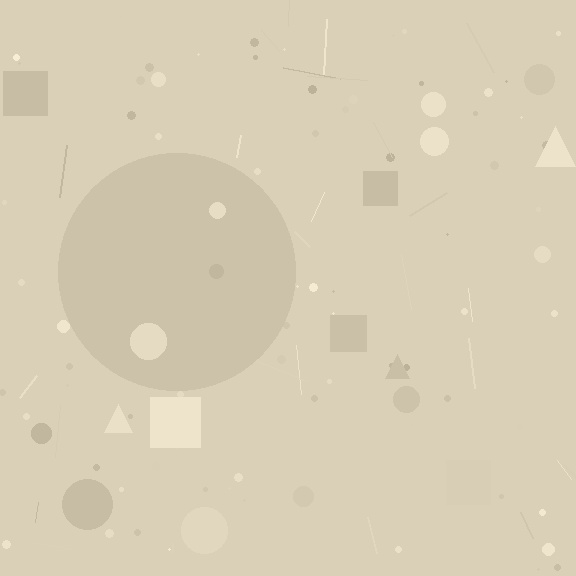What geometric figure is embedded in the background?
A circle is embedded in the background.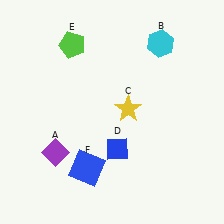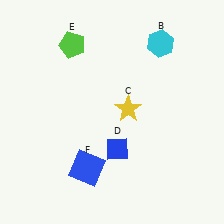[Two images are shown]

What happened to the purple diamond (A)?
The purple diamond (A) was removed in Image 2. It was in the bottom-left area of Image 1.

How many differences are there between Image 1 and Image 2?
There is 1 difference between the two images.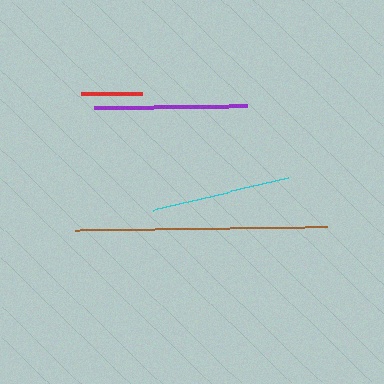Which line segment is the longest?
The brown line is the longest at approximately 253 pixels.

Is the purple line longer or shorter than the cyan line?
The purple line is longer than the cyan line.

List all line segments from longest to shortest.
From longest to shortest: brown, purple, cyan, red.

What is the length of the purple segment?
The purple segment is approximately 153 pixels long.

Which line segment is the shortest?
The red line is the shortest at approximately 60 pixels.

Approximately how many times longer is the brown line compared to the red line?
The brown line is approximately 4.2 times the length of the red line.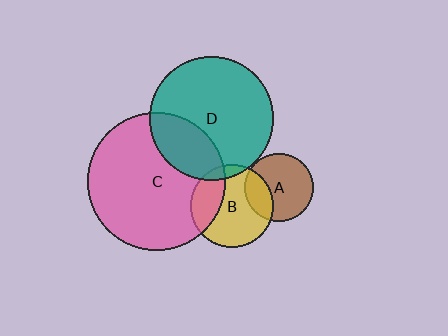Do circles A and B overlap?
Yes.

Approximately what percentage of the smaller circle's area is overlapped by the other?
Approximately 25%.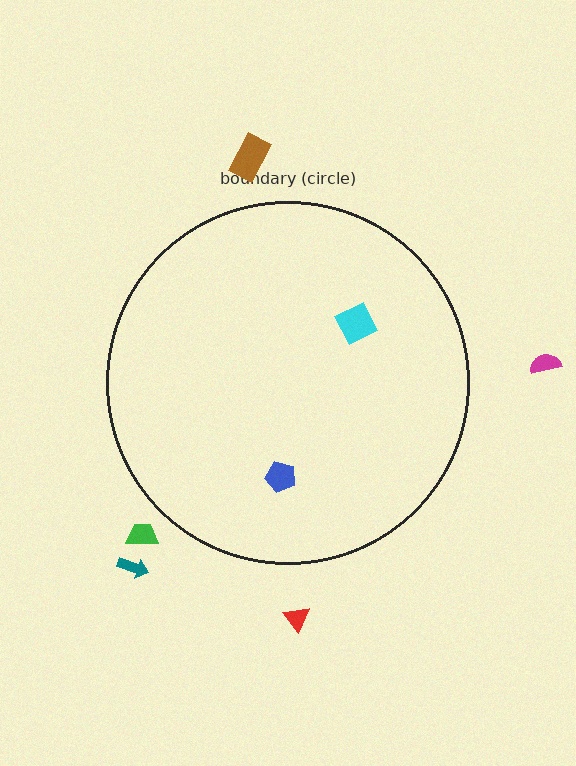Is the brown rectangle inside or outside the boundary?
Outside.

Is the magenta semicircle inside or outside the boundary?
Outside.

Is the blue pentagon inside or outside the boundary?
Inside.